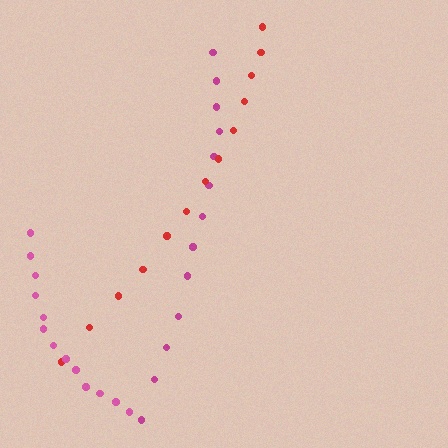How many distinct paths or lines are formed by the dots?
There are 3 distinct paths.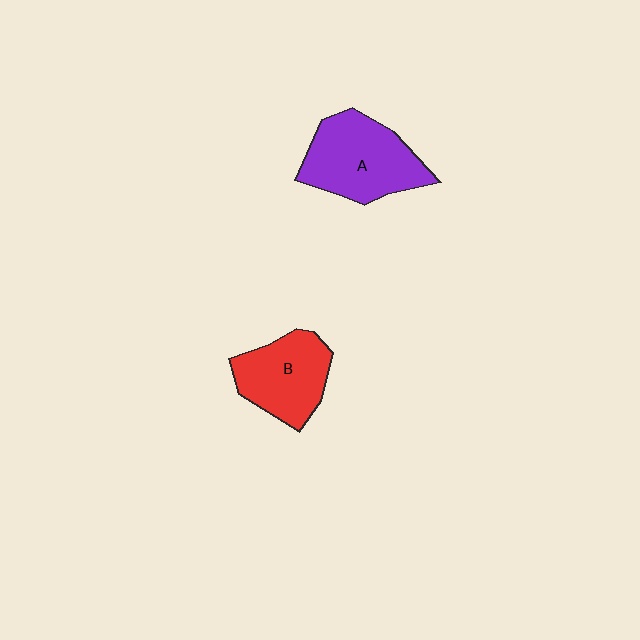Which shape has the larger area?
Shape A (purple).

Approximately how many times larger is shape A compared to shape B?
Approximately 1.2 times.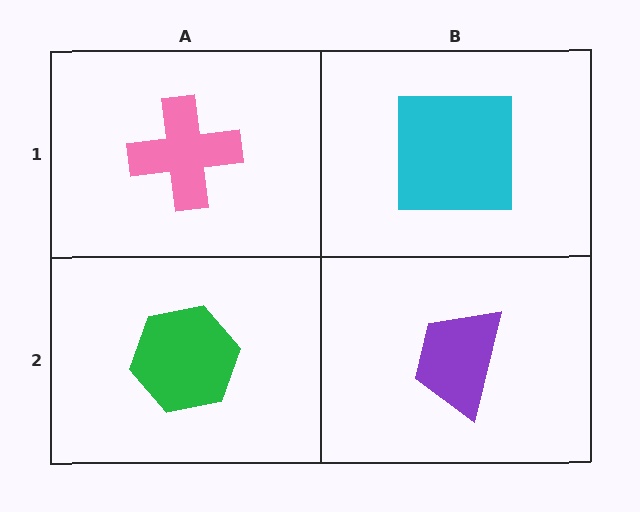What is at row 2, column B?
A purple trapezoid.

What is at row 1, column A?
A pink cross.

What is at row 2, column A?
A green hexagon.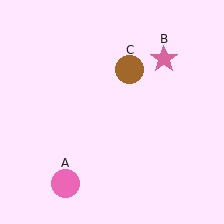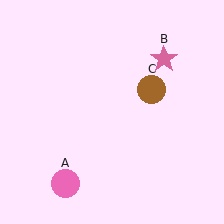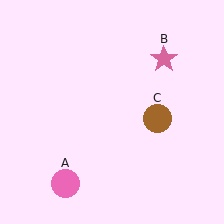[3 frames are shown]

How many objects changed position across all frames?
1 object changed position: brown circle (object C).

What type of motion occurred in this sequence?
The brown circle (object C) rotated clockwise around the center of the scene.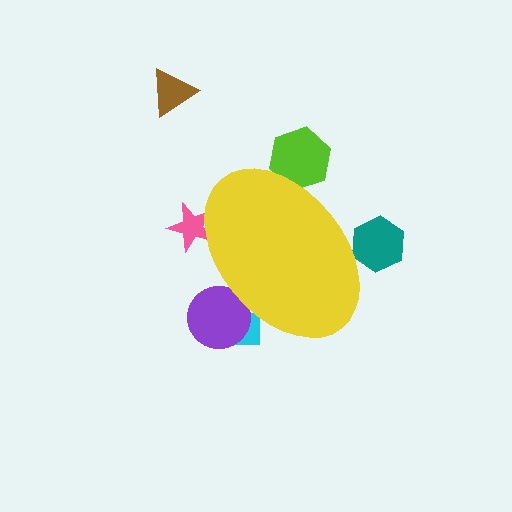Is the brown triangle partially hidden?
No, the brown triangle is fully visible.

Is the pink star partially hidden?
Yes, the pink star is partially hidden behind the yellow ellipse.